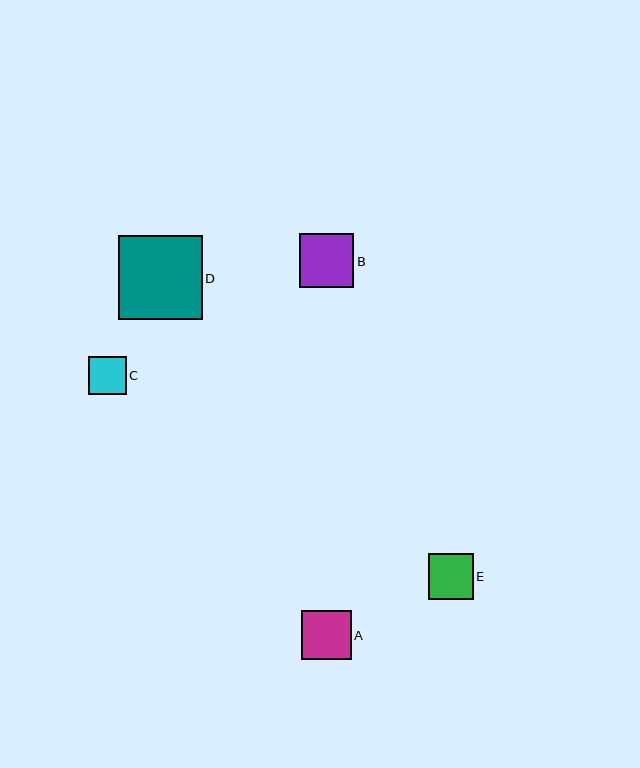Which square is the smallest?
Square C is the smallest with a size of approximately 37 pixels.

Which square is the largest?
Square D is the largest with a size of approximately 84 pixels.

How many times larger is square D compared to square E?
Square D is approximately 1.8 times the size of square E.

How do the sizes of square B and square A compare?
Square B and square A are approximately the same size.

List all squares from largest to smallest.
From largest to smallest: D, B, A, E, C.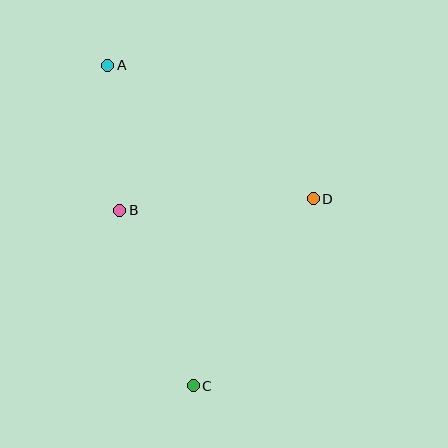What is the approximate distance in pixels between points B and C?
The distance between B and C is approximately 190 pixels.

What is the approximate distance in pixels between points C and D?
The distance between C and D is approximately 222 pixels.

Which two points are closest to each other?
Points A and B are closest to each other.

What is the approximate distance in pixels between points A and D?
The distance between A and D is approximately 245 pixels.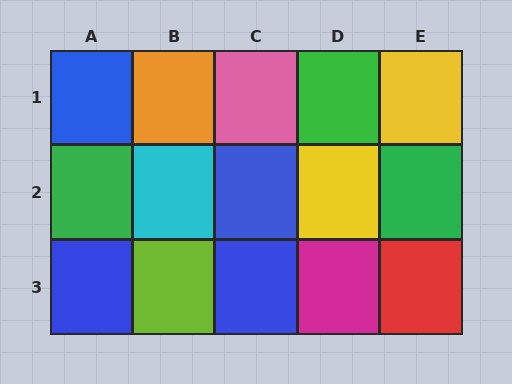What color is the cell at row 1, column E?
Yellow.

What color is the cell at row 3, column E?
Red.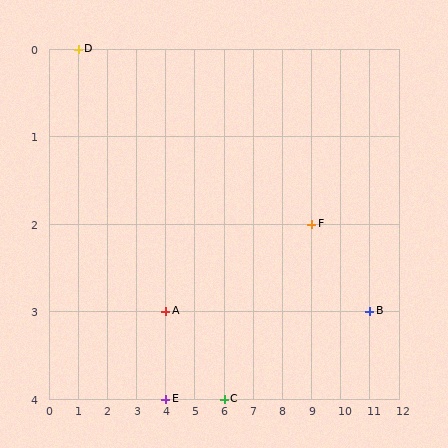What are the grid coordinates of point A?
Point A is at grid coordinates (4, 3).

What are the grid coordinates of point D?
Point D is at grid coordinates (1, 0).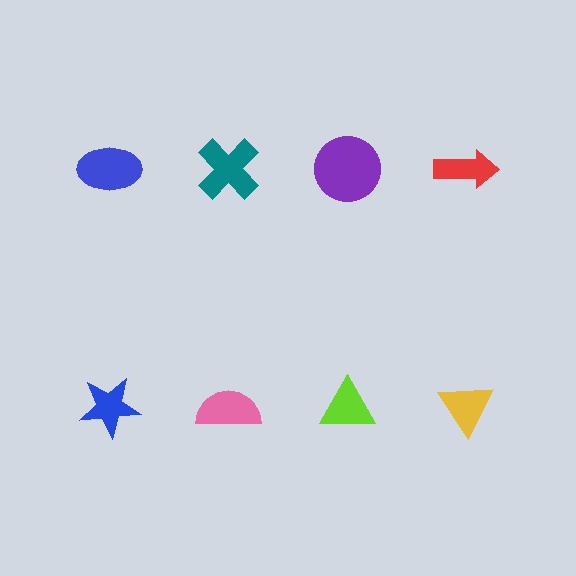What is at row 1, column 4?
A red arrow.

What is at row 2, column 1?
A blue star.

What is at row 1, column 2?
A teal cross.